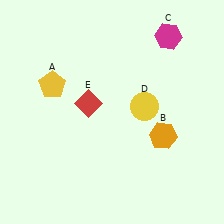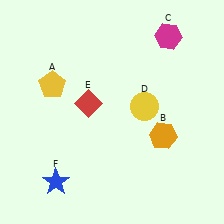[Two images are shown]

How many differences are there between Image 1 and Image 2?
There is 1 difference between the two images.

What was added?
A blue star (F) was added in Image 2.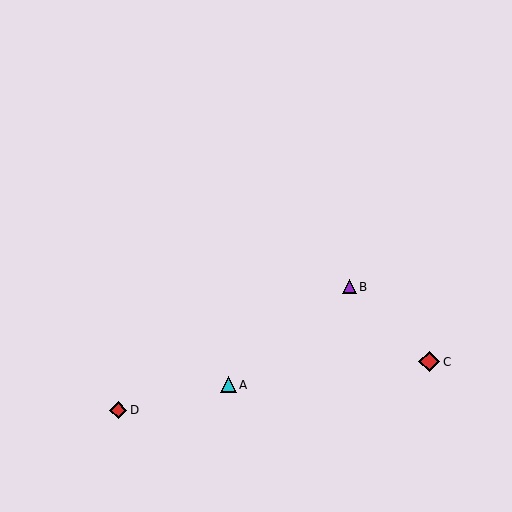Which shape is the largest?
The red diamond (labeled C) is the largest.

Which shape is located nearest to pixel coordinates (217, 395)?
The cyan triangle (labeled A) at (228, 385) is nearest to that location.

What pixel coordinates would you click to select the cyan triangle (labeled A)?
Click at (228, 385) to select the cyan triangle A.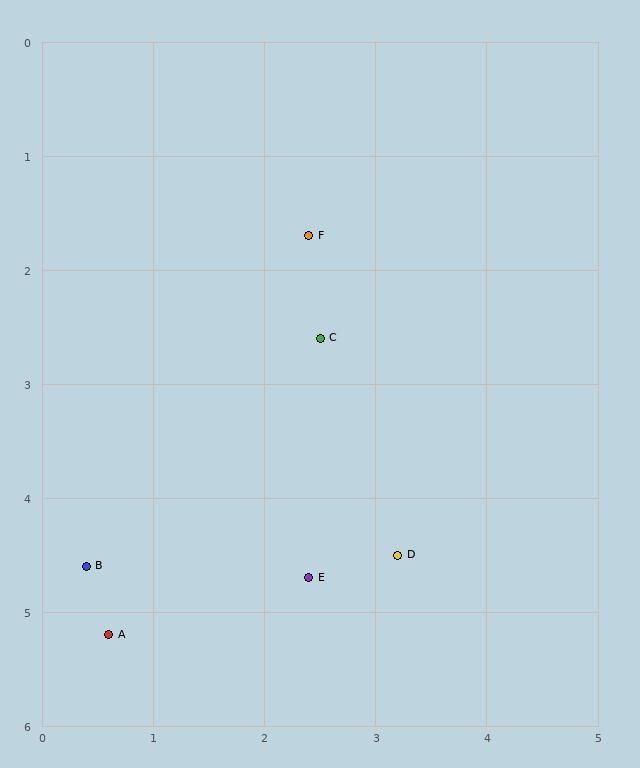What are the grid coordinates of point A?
Point A is at approximately (0.6, 5.2).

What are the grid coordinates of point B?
Point B is at approximately (0.4, 4.6).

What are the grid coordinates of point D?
Point D is at approximately (3.2, 4.5).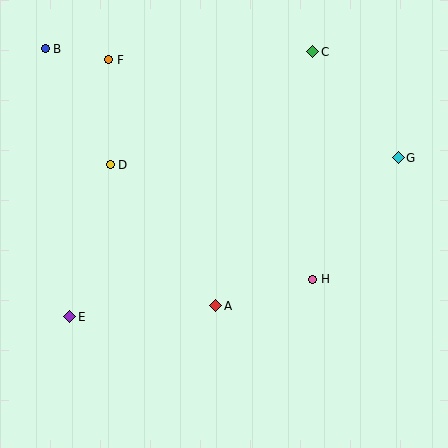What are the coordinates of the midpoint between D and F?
The midpoint between D and F is at (110, 112).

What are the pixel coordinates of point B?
Point B is at (45, 49).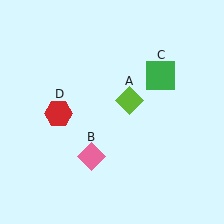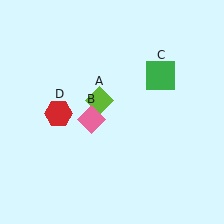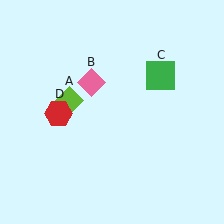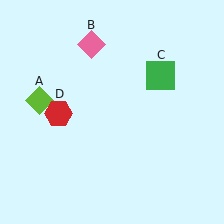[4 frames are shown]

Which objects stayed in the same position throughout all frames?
Green square (object C) and red hexagon (object D) remained stationary.